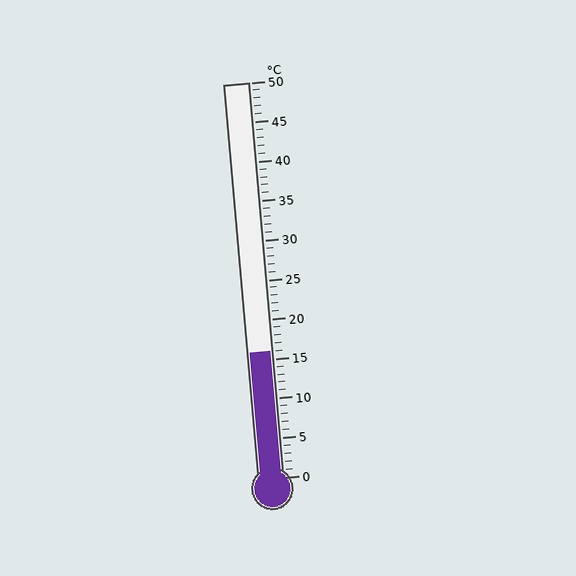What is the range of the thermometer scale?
The thermometer scale ranges from 0°C to 50°C.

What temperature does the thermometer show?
The thermometer shows approximately 16°C.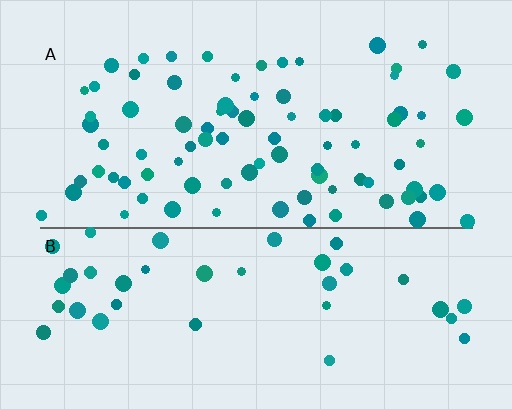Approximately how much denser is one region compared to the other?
Approximately 2.1× — region A over region B.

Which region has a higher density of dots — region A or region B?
A (the top).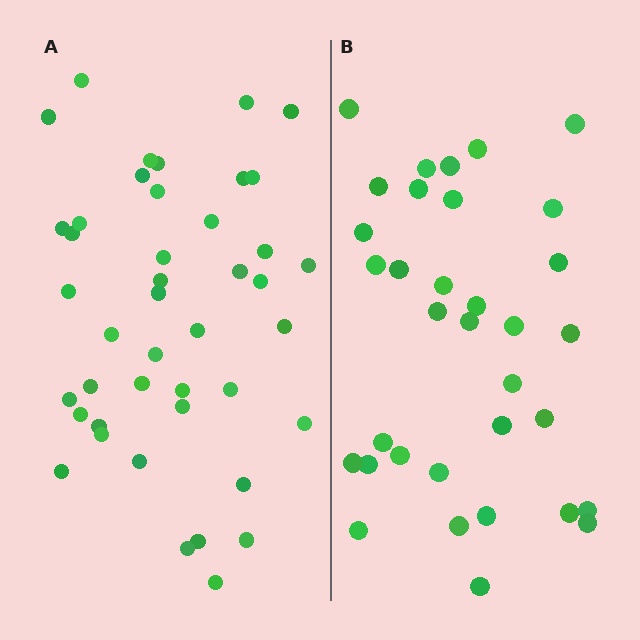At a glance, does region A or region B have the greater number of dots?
Region A (the left region) has more dots.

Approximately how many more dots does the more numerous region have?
Region A has roughly 8 or so more dots than region B.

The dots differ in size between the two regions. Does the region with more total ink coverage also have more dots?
No. Region B has more total ink coverage because its dots are larger, but region A actually contains more individual dots. Total area can be misleading — the number of items is what matters here.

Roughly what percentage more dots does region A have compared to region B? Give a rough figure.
About 25% more.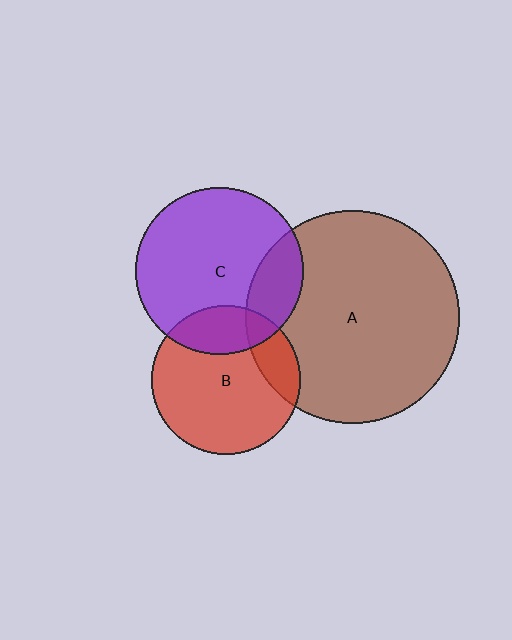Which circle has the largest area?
Circle A (brown).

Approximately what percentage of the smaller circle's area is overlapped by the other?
Approximately 20%.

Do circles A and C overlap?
Yes.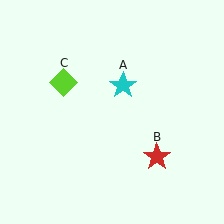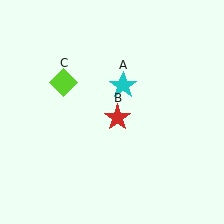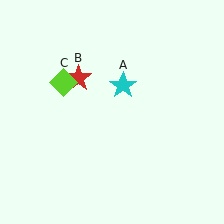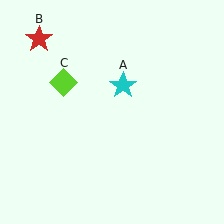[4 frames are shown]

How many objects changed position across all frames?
1 object changed position: red star (object B).